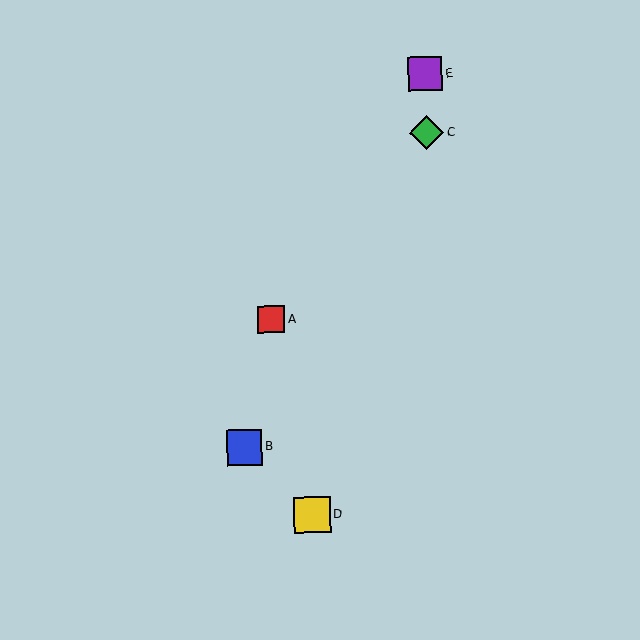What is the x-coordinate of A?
Object A is at x≈271.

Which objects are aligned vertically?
Objects C, E are aligned vertically.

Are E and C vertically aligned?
Yes, both are at x≈425.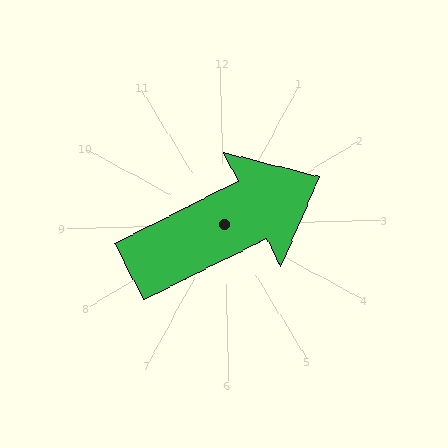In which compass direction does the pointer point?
Northeast.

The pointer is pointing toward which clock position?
Roughly 2 o'clock.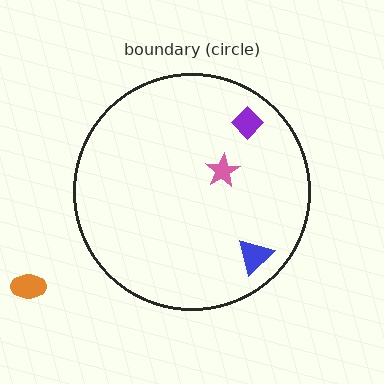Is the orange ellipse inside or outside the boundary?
Outside.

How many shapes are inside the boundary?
3 inside, 1 outside.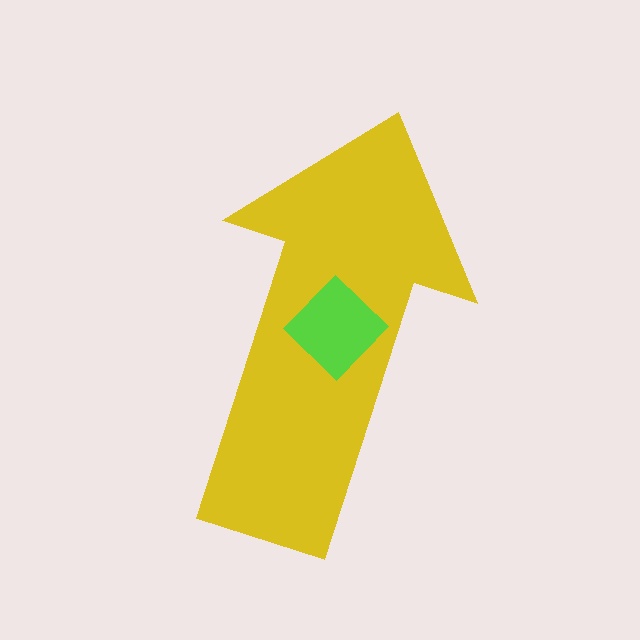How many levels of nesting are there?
2.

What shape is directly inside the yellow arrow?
The lime diamond.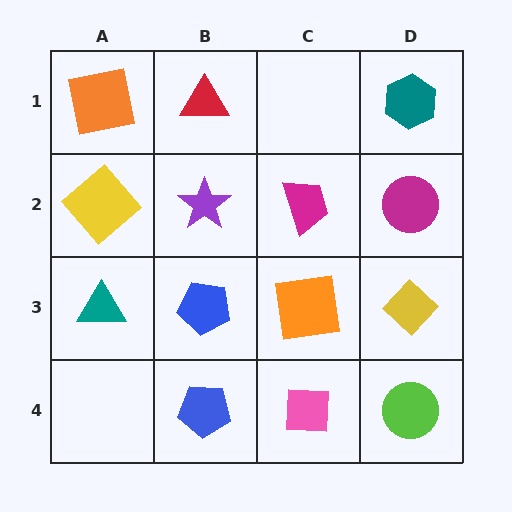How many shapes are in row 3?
4 shapes.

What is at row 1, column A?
An orange square.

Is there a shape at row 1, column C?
No, that cell is empty.